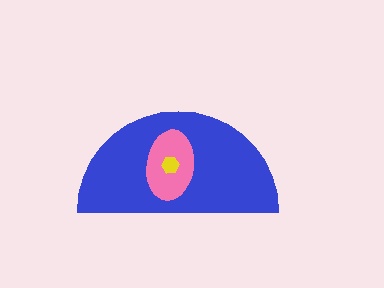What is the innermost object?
The yellow hexagon.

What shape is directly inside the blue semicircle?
The pink ellipse.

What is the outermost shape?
The blue semicircle.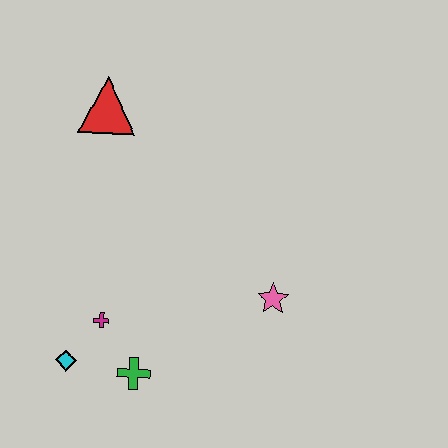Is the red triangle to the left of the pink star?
Yes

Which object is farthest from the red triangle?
The green cross is farthest from the red triangle.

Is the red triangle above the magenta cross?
Yes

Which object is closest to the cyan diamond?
The magenta cross is closest to the cyan diamond.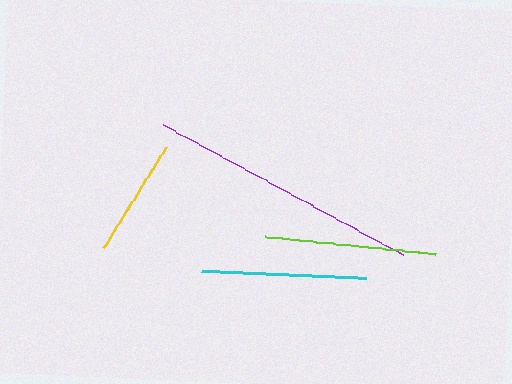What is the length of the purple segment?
The purple segment is approximately 274 pixels long.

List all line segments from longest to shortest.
From longest to shortest: purple, lime, cyan, yellow.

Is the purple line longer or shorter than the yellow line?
The purple line is longer than the yellow line.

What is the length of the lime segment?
The lime segment is approximately 171 pixels long.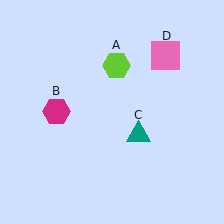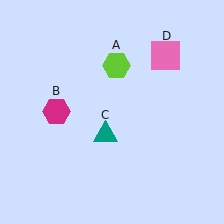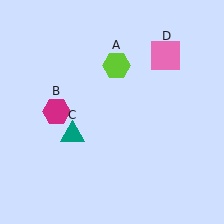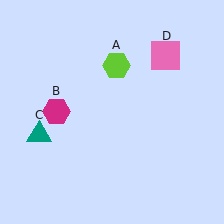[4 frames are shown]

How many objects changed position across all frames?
1 object changed position: teal triangle (object C).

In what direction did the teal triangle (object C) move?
The teal triangle (object C) moved left.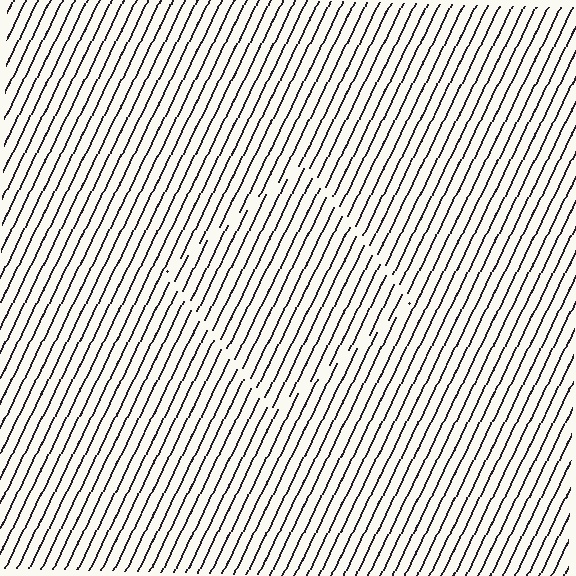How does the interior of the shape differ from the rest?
The interior of the shape contains the same grating, shifted by half a period — the contour is defined by the phase discontinuity where line-ends from the inner and outer gratings abut.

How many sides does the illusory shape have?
4 sides — the line-ends trace a square.